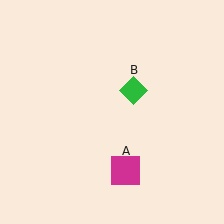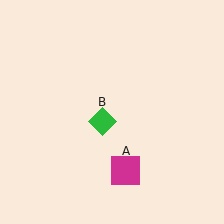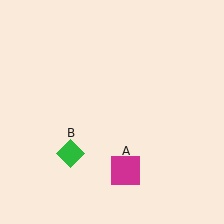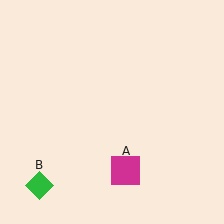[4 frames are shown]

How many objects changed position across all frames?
1 object changed position: green diamond (object B).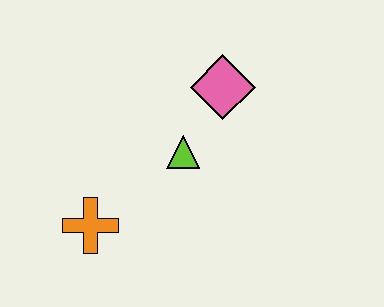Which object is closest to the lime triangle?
The pink diamond is closest to the lime triangle.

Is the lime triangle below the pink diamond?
Yes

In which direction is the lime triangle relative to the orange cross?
The lime triangle is to the right of the orange cross.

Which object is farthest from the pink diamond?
The orange cross is farthest from the pink diamond.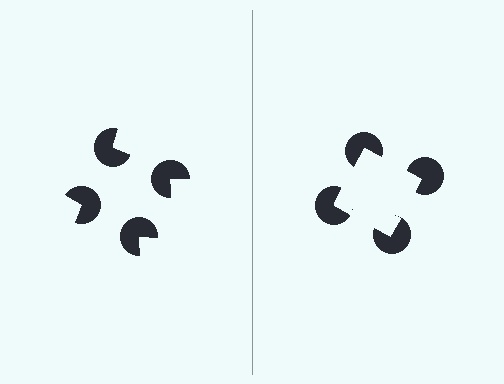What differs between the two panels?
The pac-man discs are positioned identically on both sides; only the wedge orientations differ. On the right they align to a square; on the left they are misaligned.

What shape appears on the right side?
An illusory square.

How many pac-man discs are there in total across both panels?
8 — 4 on each side.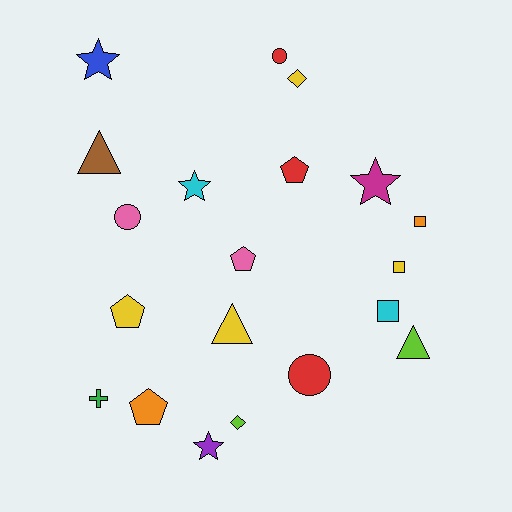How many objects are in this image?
There are 20 objects.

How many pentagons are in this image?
There are 4 pentagons.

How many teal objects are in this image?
There are no teal objects.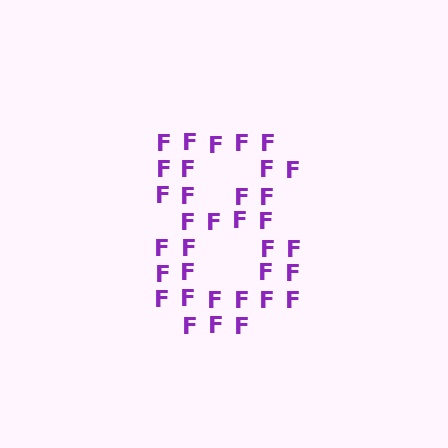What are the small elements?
The small elements are letter F's.